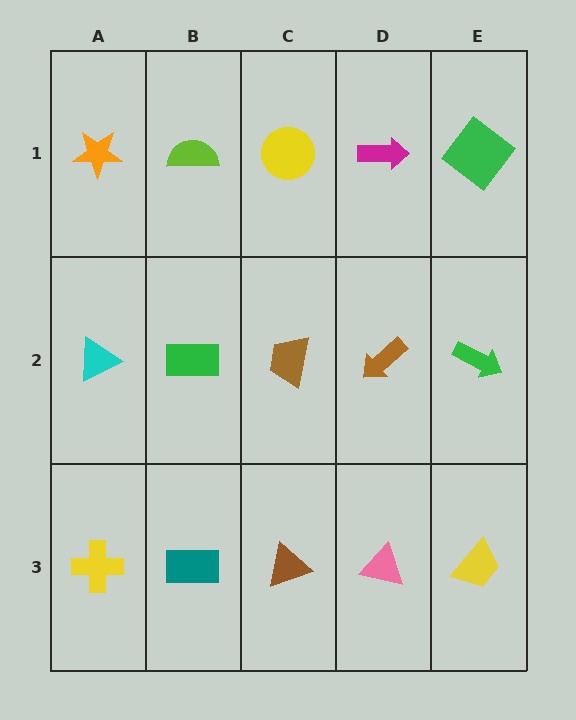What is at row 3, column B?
A teal rectangle.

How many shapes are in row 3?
5 shapes.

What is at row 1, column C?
A yellow circle.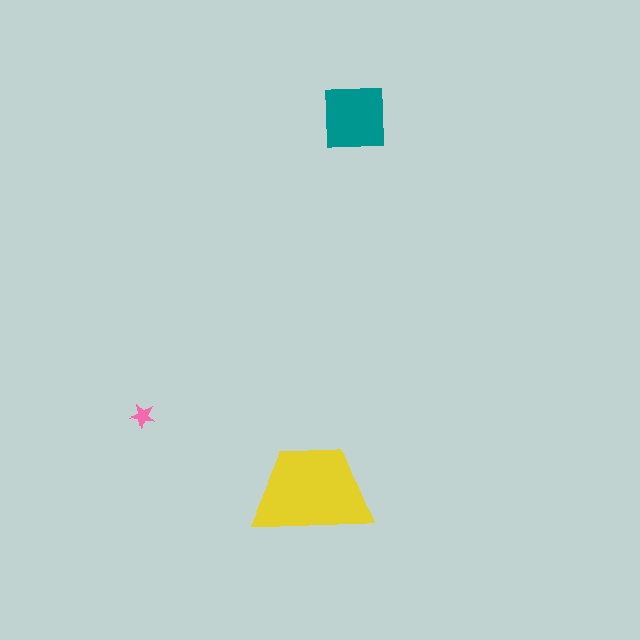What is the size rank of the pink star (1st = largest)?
3rd.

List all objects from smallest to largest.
The pink star, the teal square, the yellow trapezoid.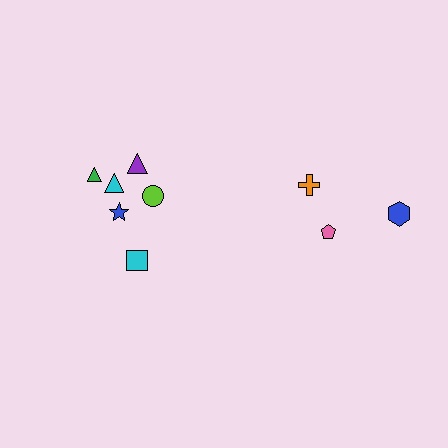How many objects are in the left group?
There are 6 objects.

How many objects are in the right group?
There are 3 objects.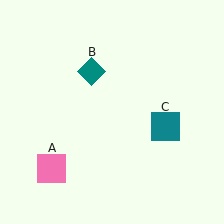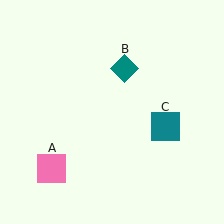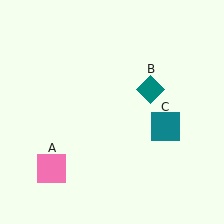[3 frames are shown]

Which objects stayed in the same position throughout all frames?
Pink square (object A) and teal square (object C) remained stationary.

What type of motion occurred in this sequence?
The teal diamond (object B) rotated clockwise around the center of the scene.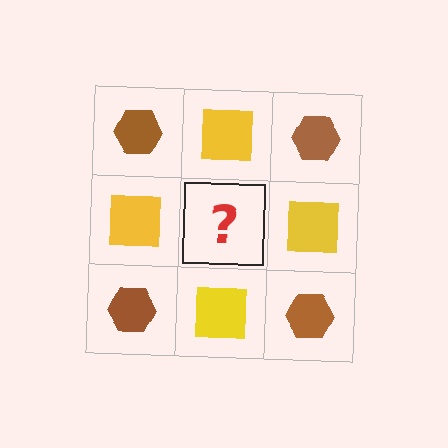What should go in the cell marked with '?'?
The missing cell should contain a brown hexagon.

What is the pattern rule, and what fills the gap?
The rule is that it alternates brown hexagon and yellow square in a checkerboard pattern. The gap should be filled with a brown hexagon.